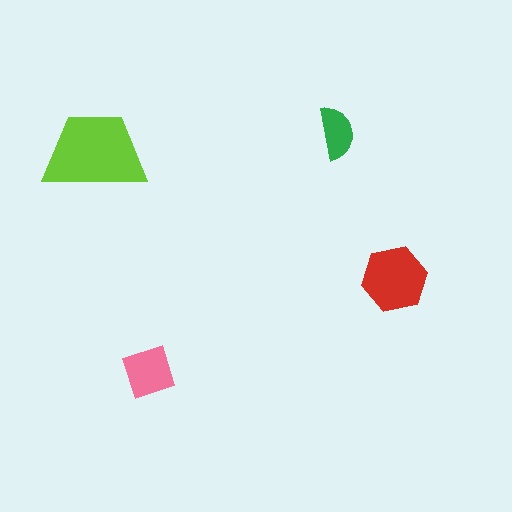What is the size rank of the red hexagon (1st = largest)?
2nd.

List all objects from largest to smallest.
The lime trapezoid, the red hexagon, the pink square, the green semicircle.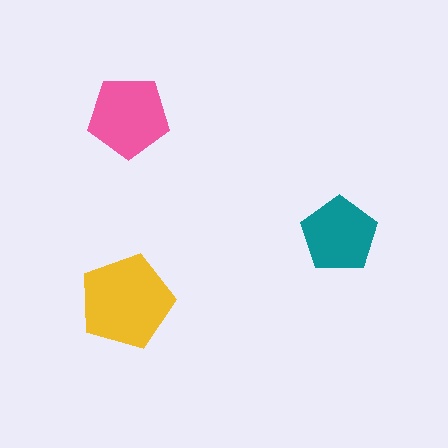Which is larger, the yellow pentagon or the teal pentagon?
The yellow one.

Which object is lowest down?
The yellow pentagon is bottommost.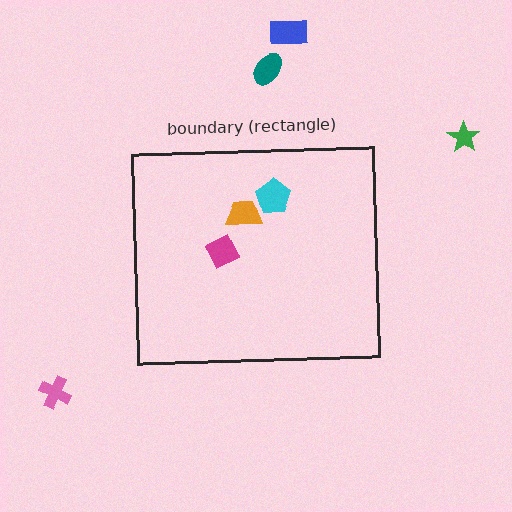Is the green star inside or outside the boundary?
Outside.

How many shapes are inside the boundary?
3 inside, 4 outside.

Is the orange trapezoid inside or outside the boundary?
Inside.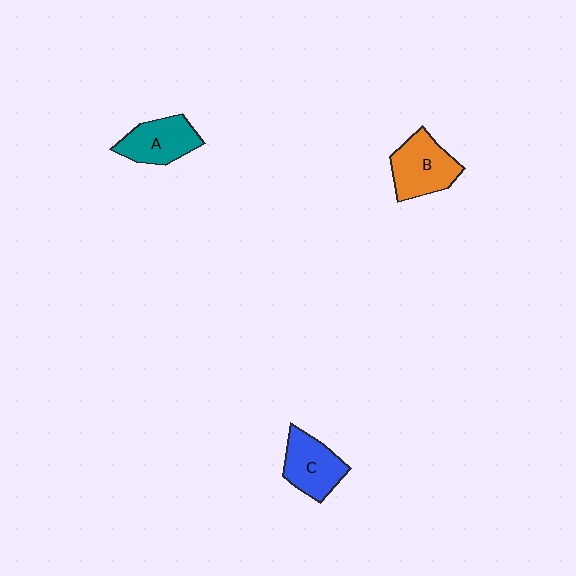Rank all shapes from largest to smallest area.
From largest to smallest: B (orange), C (blue), A (teal).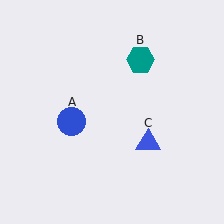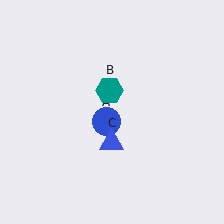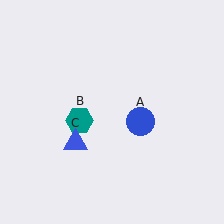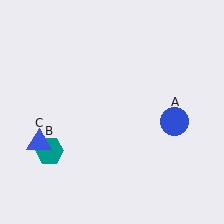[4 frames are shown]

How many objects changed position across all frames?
3 objects changed position: blue circle (object A), teal hexagon (object B), blue triangle (object C).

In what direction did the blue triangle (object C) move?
The blue triangle (object C) moved left.